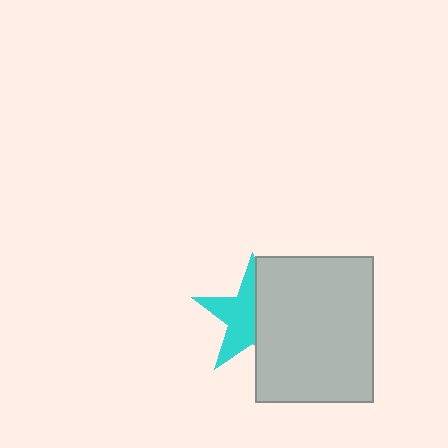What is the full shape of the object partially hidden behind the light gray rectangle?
The partially hidden object is a cyan star.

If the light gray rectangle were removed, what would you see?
You would see the complete cyan star.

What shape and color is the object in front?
The object in front is a light gray rectangle.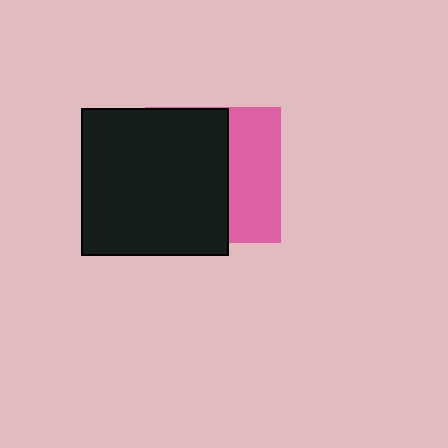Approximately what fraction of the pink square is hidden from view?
Roughly 62% of the pink square is hidden behind the black square.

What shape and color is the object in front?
The object in front is a black square.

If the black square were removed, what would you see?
You would see the complete pink square.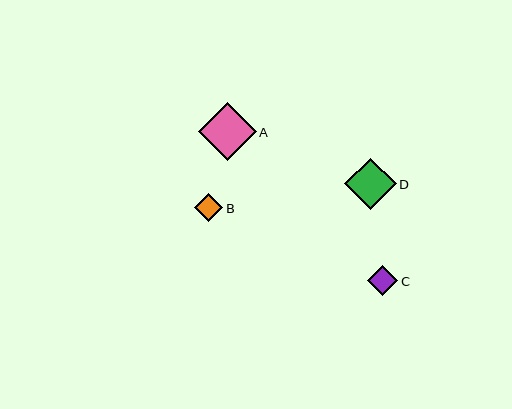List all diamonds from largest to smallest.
From largest to smallest: A, D, C, B.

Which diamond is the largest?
Diamond A is the largest with a size of approximately 58 pixels.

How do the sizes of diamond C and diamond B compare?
Diamond C and diamond B are approximately the same size.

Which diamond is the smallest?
Diamond B is the smallest with a size of approximately 28 pixels.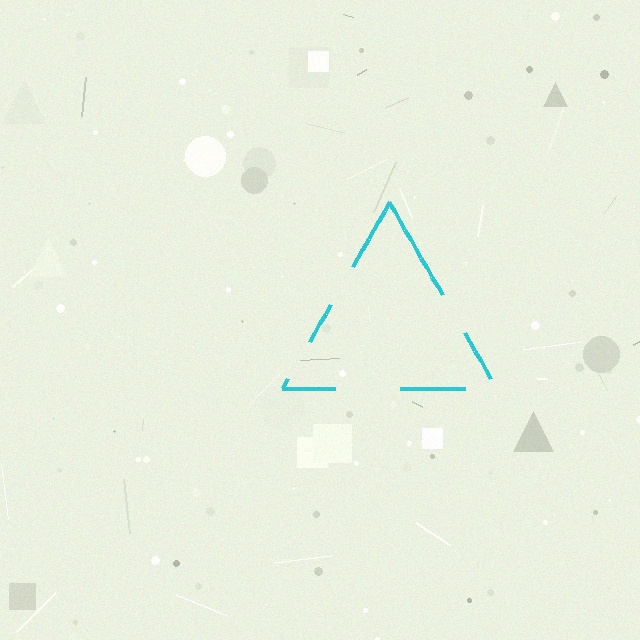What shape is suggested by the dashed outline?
The dashed outline suggests a triangle.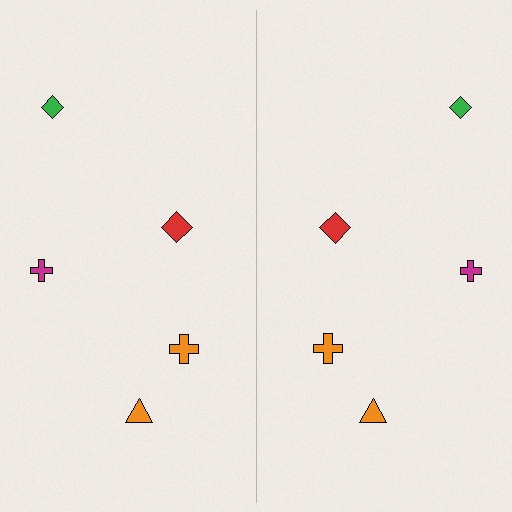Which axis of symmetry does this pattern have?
The pattern has a vertical axis of symmetry running through the center of the image.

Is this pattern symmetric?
Yes, this pattern has bilateral (reflection) symmetry.